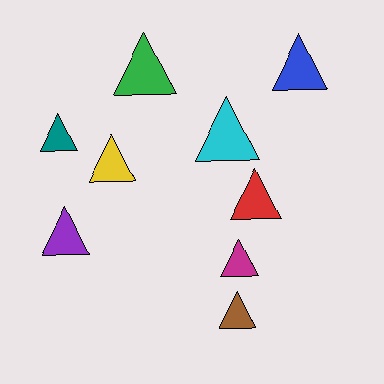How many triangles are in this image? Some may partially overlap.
There are 9 triangles.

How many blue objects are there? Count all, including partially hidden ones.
There is 1 blue object.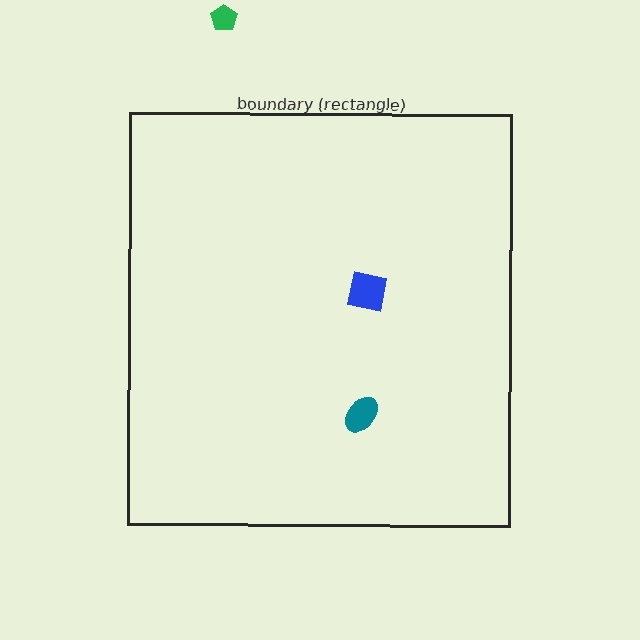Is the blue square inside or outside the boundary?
Inside.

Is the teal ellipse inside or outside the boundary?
Inside.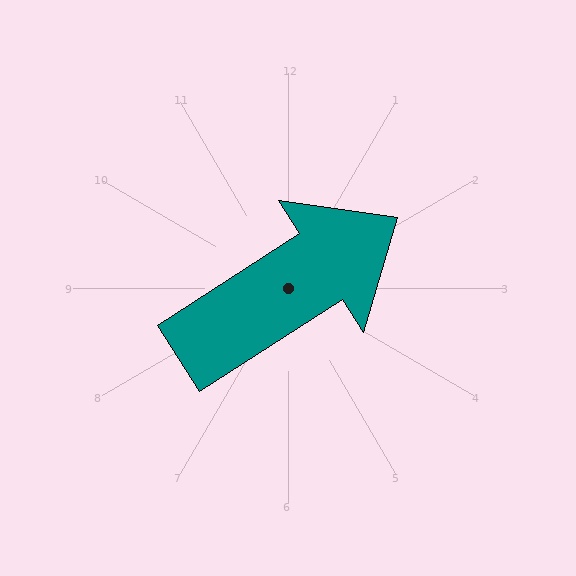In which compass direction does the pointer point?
Northeast.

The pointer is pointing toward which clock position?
Roughly 2 o'clock.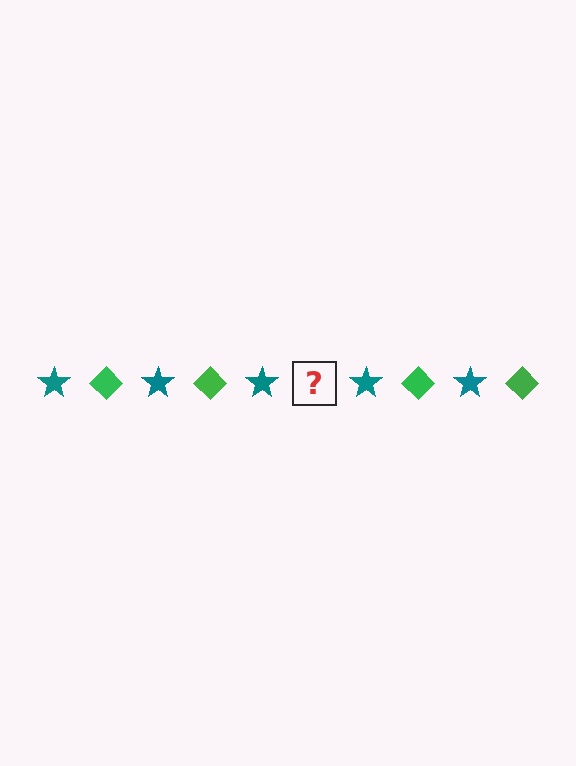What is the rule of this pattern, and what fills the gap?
The rule is that the pattern alternates between teal star and green diamond. The gap should be filled with a green diamond.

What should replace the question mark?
The question mark should be replaced with a green diamond.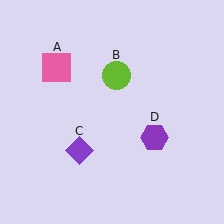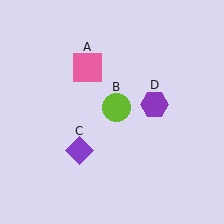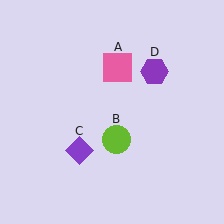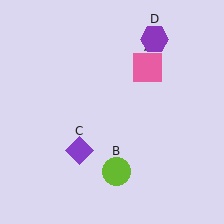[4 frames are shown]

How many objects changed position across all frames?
3 objects changed position: pink square (object A), lime circle (object B), purple hexagon (object D).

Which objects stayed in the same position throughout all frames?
Purple diamond (object C) remained stationary.